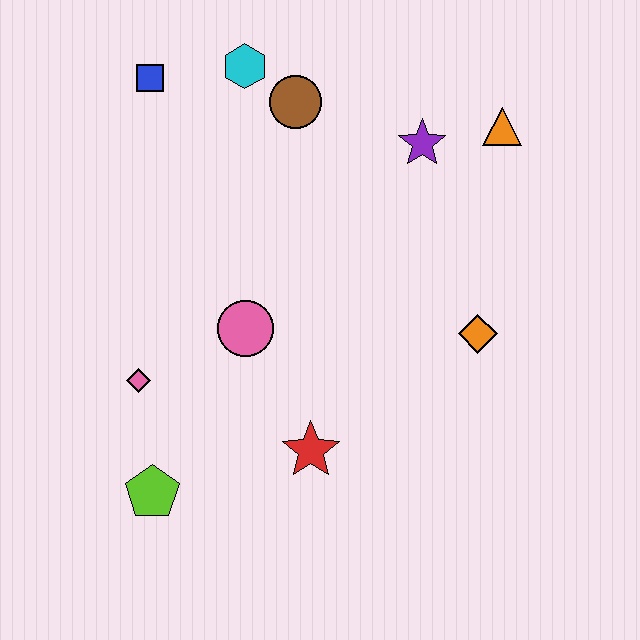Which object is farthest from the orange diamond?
The blue square is farthest from the orange diamond.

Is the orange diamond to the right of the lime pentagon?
Yes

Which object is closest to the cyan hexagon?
The brown circle is closest to the cyan hexagon.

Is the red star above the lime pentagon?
Yes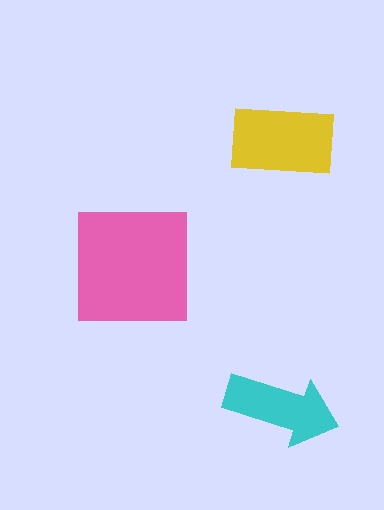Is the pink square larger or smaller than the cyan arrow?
Larger.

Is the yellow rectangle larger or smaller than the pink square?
Smaller.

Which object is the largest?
The pink square.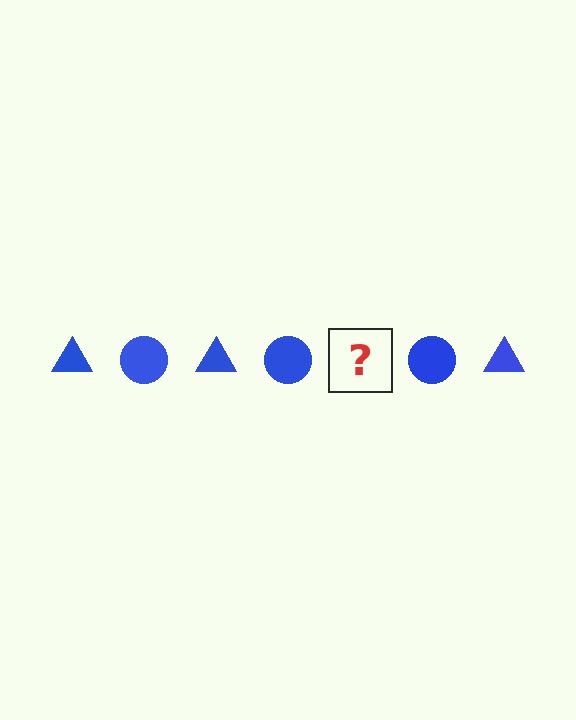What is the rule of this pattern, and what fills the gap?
The rule is that the pattern cycles through triangle, circle shapes in blue. The gap should be filled with a blue triangle.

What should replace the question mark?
The question mark should be replaced with a blue triangle.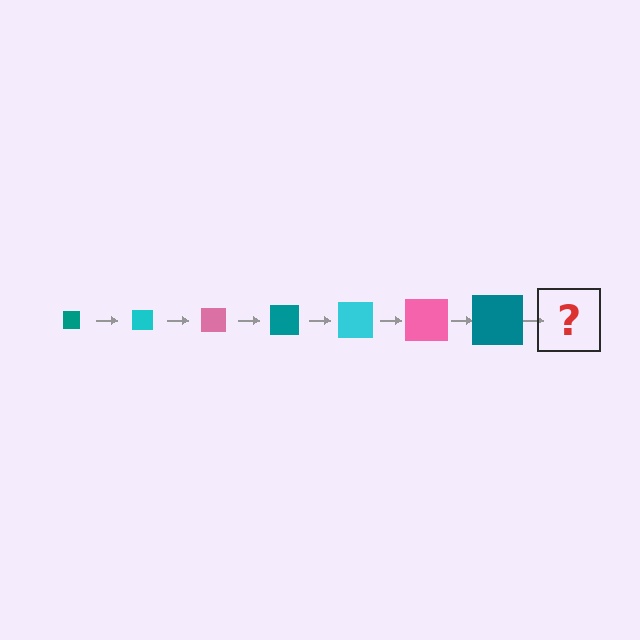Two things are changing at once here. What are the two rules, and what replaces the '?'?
The two rules are that the square grows larger each step and the color cycles through teal, cyan, and pink. The '?' should be a cyan square, larger than the previous one.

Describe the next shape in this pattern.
It should be a cyan square, larger than the previous one.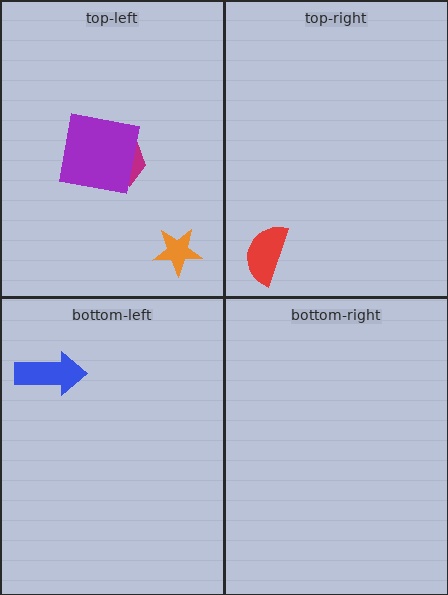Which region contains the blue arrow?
The bottom-left region.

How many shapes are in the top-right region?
1.